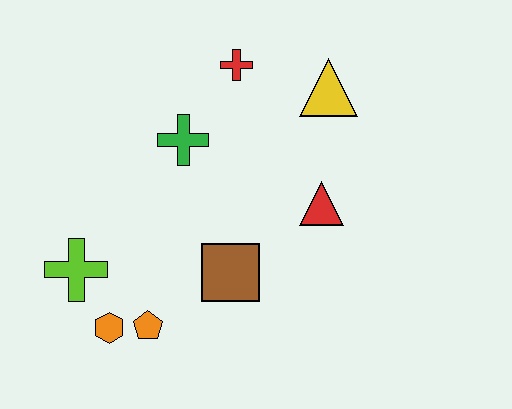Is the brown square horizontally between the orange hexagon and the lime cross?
No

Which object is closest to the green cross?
The red cross is closest to the green cross.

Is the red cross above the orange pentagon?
Yes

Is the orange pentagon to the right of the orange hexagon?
Yes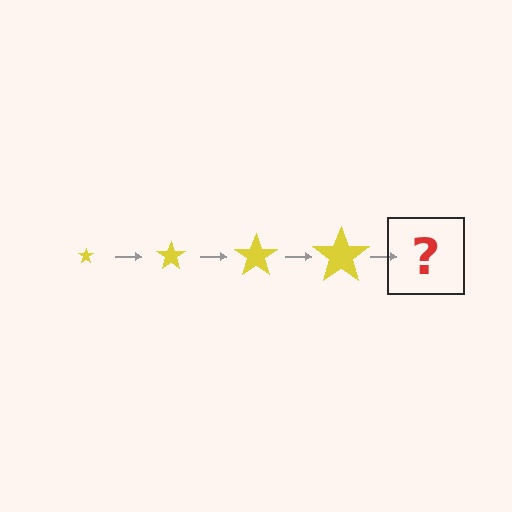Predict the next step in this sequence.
The next step is a yellow star, larger than the previous one.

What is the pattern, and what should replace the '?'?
The pattern is that the star gets progressively larger each step. The '?' should be a yellow star, larger than the previous one.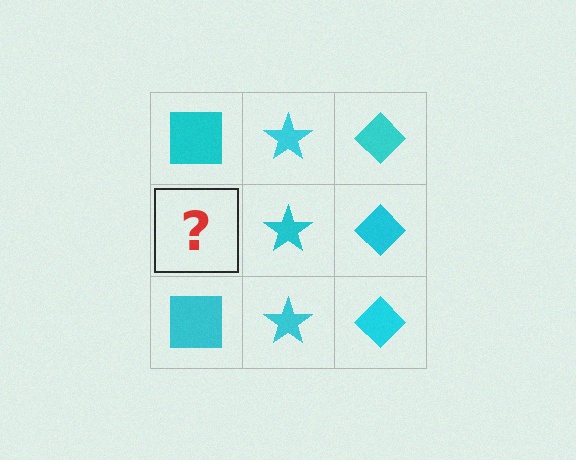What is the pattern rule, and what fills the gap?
The rule is that each column has a consistent shape. The gap should be filled with a cyan square.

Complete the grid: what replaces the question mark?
The question mark should be replaced with a cyan square.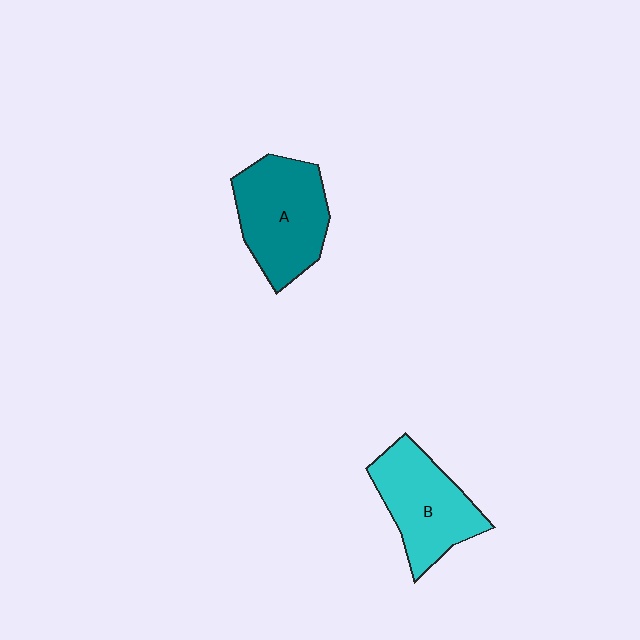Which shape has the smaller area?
Shape B (cyan).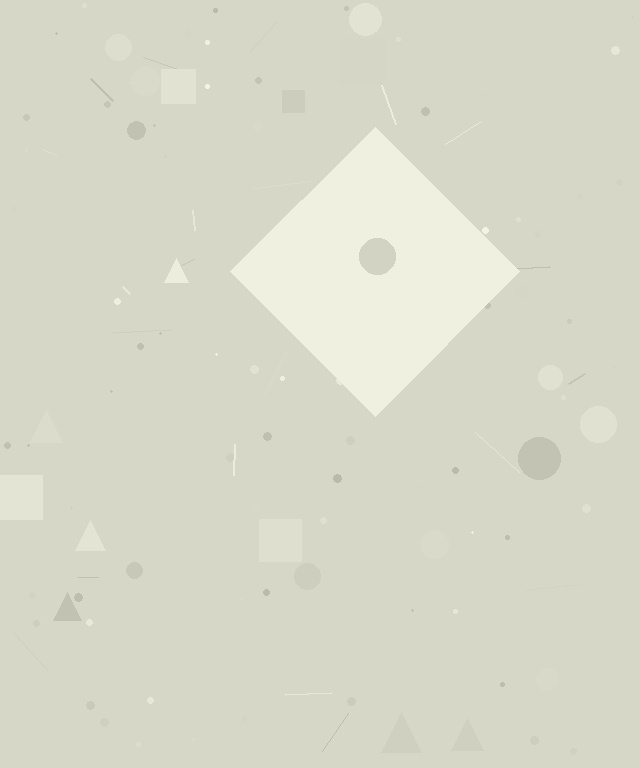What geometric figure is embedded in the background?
A diamond is embedded in the background.